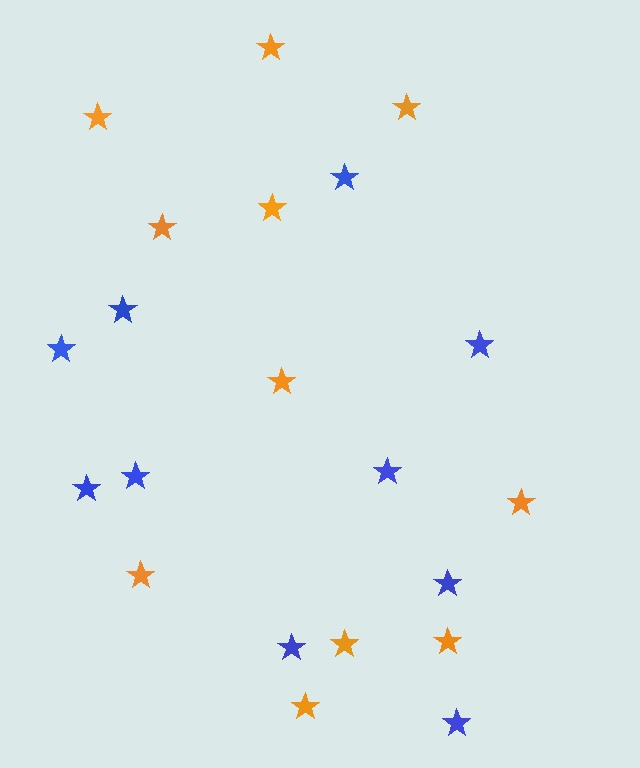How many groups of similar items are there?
There are 2 groups: one group of blue stars (10) and one group of orange stars (11).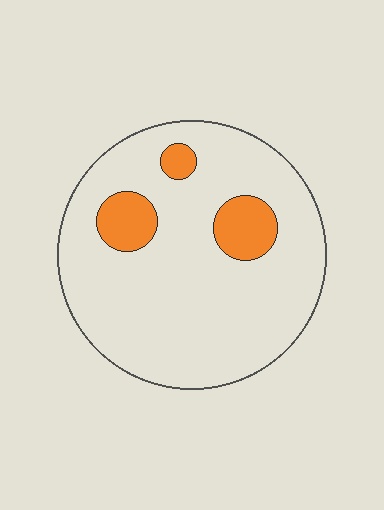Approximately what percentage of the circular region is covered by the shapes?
Approximately 15%.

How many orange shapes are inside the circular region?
3.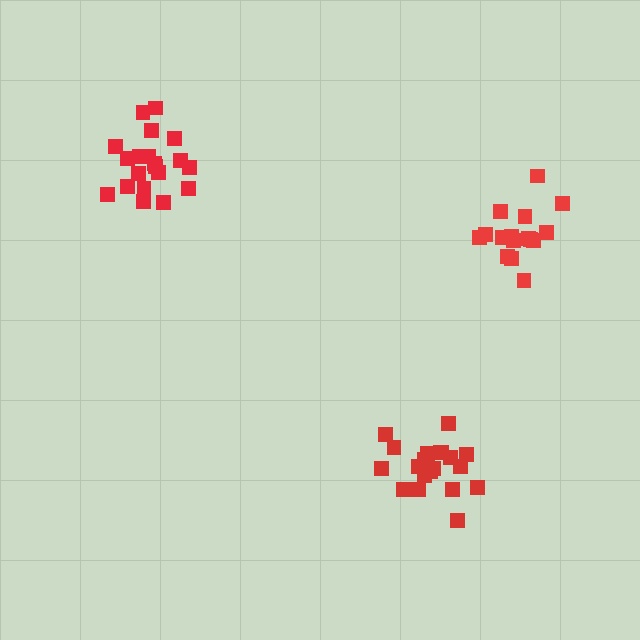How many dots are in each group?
Group 1: 20 dots, Group 2: 20 dots, Group 3: 16 dots (56 total).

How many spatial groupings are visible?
There are 3 spatial groupings.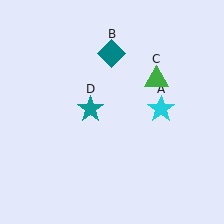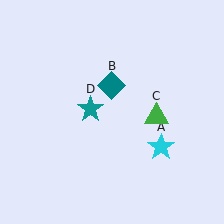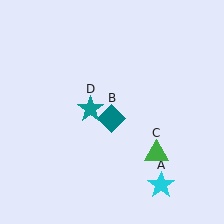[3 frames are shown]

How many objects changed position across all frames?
3 objects changed position: cyan star (object A), teal diamond (object B), green triangle (object C).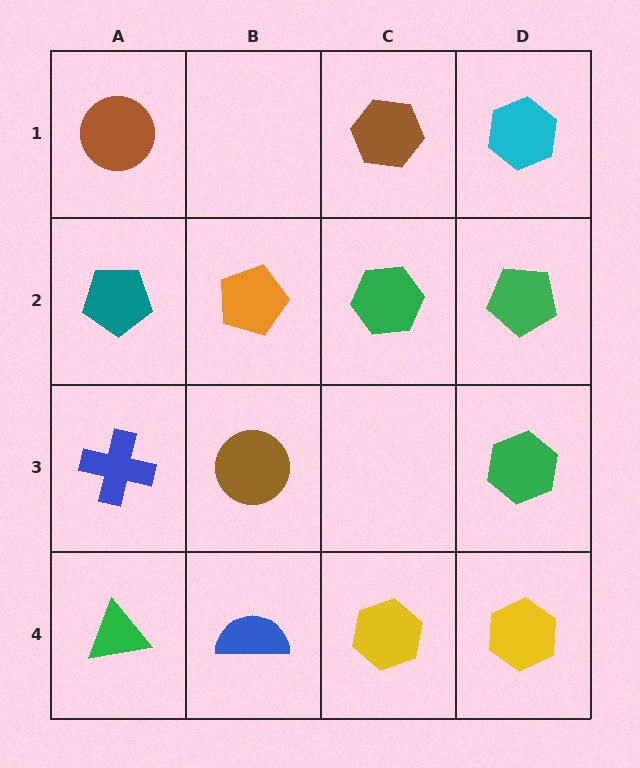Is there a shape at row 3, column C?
No, that cell is empty.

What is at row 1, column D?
A cyan hexagon.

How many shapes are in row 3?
3 shapes.